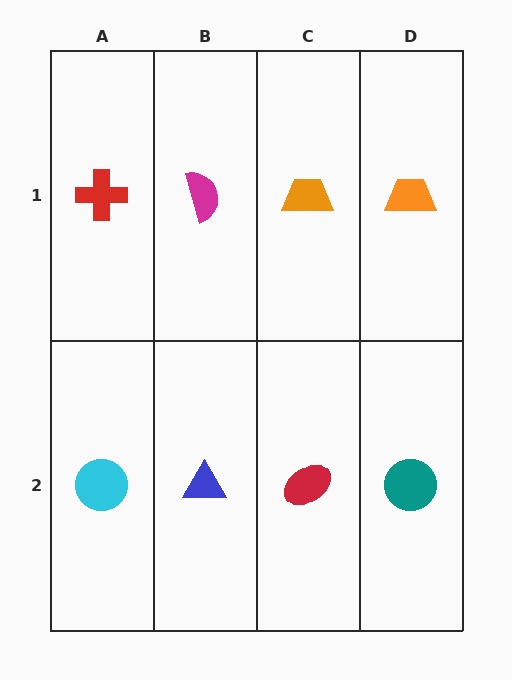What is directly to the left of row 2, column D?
A red ellipse.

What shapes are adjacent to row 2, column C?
An orange trapezoid (row 1, column C), a blue triangle (row 2, column B), a teal circle (row 2, column D).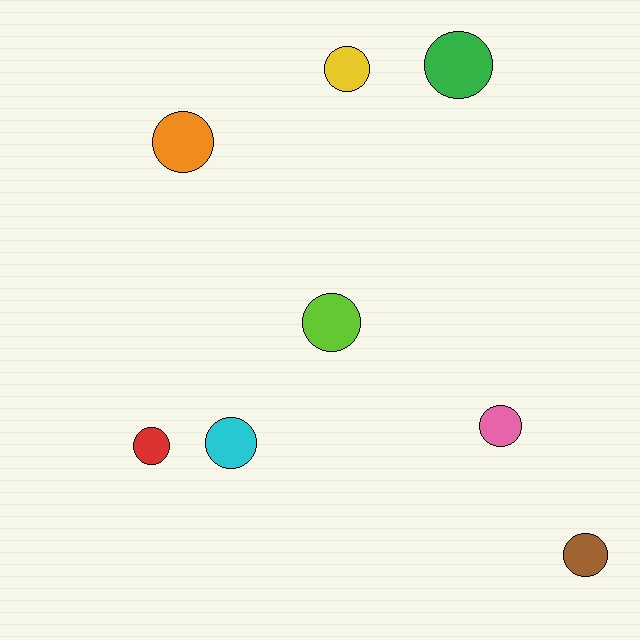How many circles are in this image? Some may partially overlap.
There are 8 circles.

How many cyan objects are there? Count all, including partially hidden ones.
There is 1 cyan object.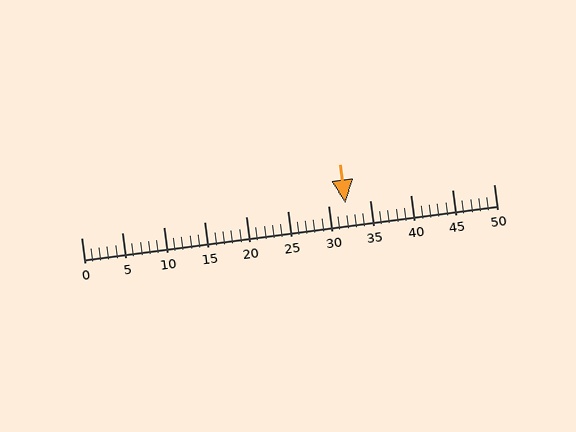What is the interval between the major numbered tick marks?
The major tick marks are spaced 5 units apart.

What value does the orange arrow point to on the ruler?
The orange arrow points to approximately 32.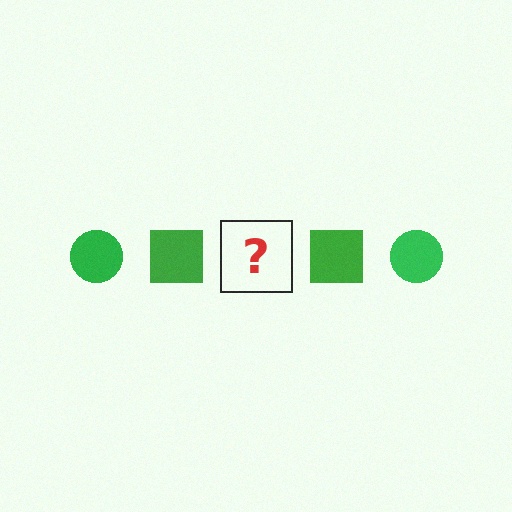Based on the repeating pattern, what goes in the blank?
The blank should be a green circle.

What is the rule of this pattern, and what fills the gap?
The rule is that the pattern cycles through circle, square shapes in green. The gap should be filled with a green circle.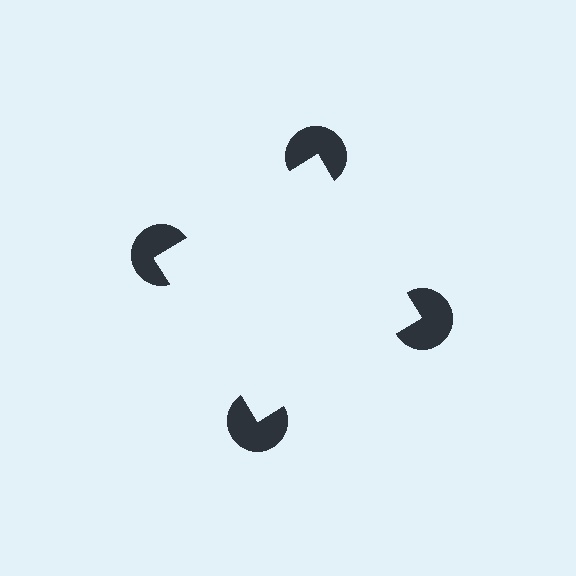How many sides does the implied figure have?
4 sides.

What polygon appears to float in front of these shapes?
An illusory square — its edges are inferred from the aligned wedge cuts in the pac-man discs, not physically drawn.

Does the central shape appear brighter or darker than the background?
It typically appears slightly brighter than the background, even though no actual brightness change is drawn.